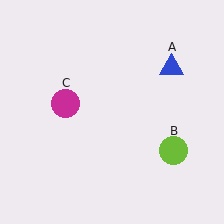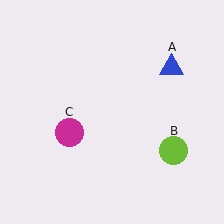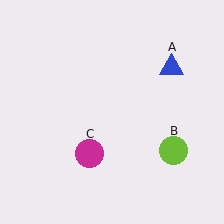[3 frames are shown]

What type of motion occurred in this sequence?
The magenta circle (object C) rotated counterclockwise around the center of the scene.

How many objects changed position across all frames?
1 object changed position: magenta circle (object C).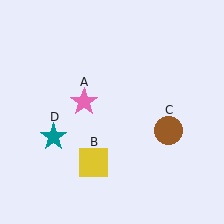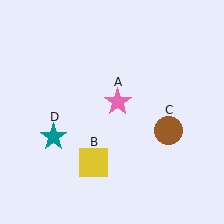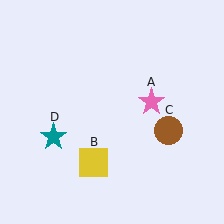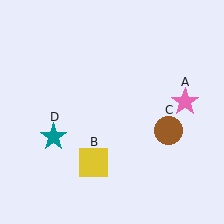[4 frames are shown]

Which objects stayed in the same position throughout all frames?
Yellow square (object B) and brown circle (object C) and teal star (object D) remained stationary.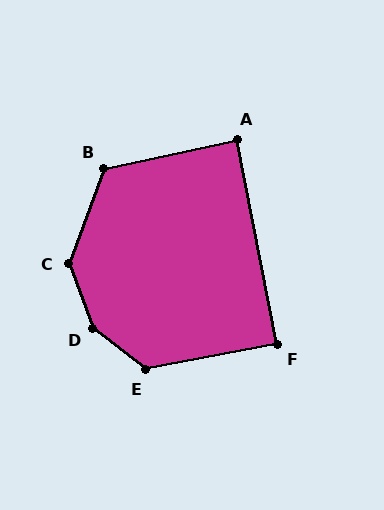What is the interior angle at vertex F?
Approximately 90 degrees (approximately right).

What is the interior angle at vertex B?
Approximately 122 degrees (obtuse).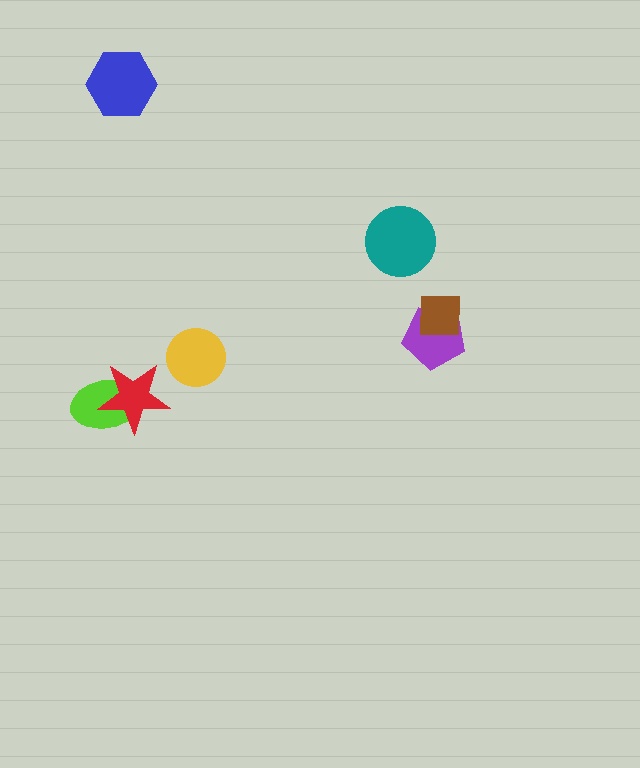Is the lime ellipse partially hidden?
Yes, it is partially covered by another shape.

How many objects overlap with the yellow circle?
0 objects overlap with the yellow circle.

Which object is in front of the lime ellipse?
The red star is in front of the lime ellipse.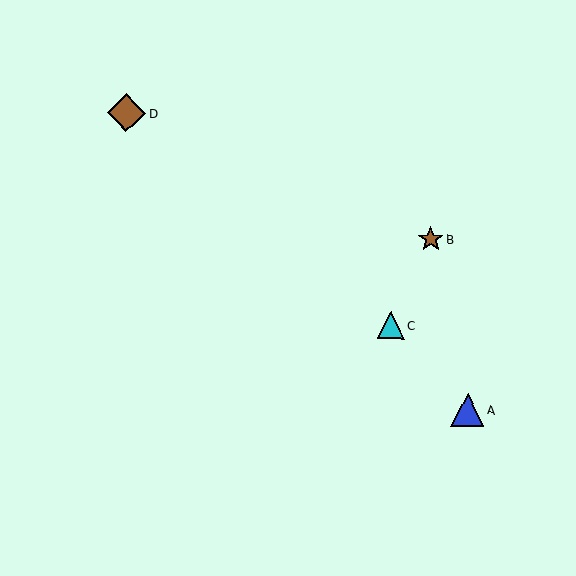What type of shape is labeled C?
Shape C is a cyan triangle.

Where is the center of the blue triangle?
The center of the blue triangle is at (468, 410).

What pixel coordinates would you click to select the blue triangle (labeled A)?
Click at (468, 410) to select the blue triangle A.